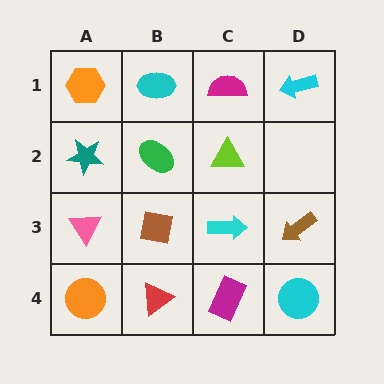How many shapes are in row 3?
4 shapes.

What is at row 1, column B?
A cyan ellipse.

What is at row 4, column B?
A red triangle.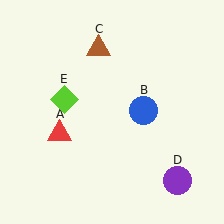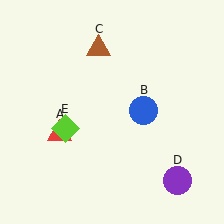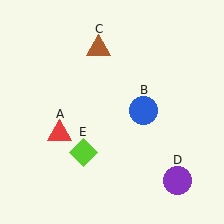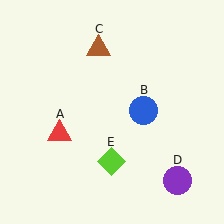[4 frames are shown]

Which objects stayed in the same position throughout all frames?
Red triangle (object A) and blue circle (object B) and brown triangle (object C) and purple circle (object D) remained stationary.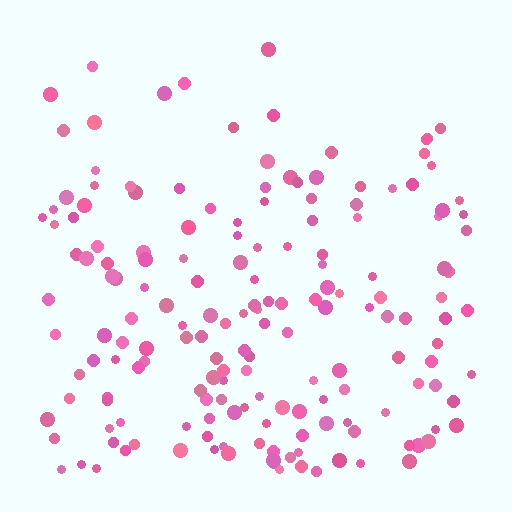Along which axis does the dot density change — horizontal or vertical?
Vertical.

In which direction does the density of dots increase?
From top to bottom, with the bottom side densest.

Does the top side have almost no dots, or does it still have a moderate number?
Still a moderate number, just noticeably fewer than the bottom.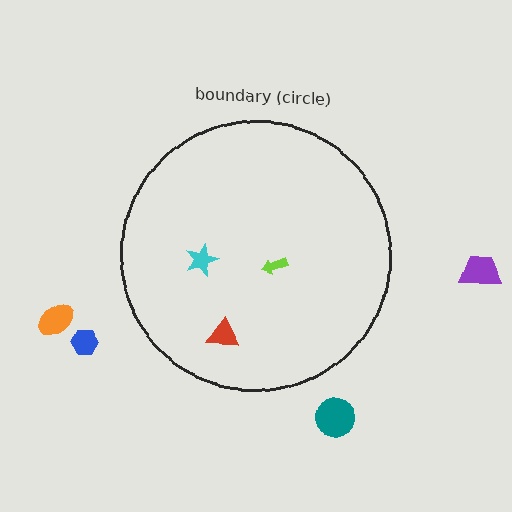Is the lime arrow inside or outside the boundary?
Inside.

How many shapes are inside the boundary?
3 inside, 4 outside.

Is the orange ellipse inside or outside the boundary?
Outside.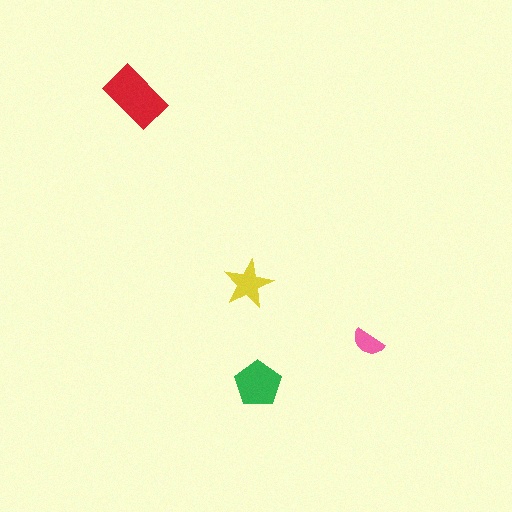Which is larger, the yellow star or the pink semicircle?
The yellow star.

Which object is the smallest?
The pink semicircle.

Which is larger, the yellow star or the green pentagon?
The green pentagon.